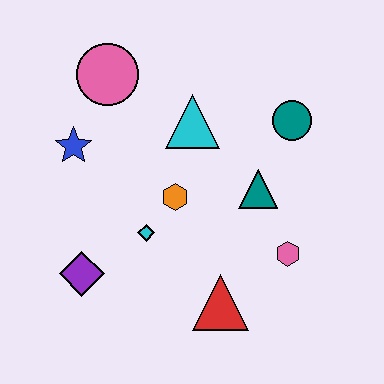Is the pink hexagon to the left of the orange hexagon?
No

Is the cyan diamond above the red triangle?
Yes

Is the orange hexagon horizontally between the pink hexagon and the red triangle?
No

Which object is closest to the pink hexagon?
The teal triangle is closest to the pink hexagon.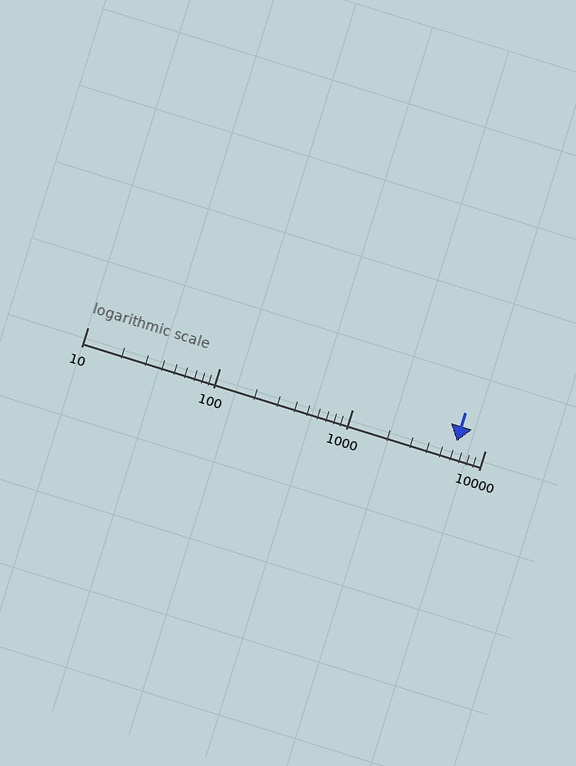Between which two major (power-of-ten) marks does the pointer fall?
The pointer is between 1000 and 10000.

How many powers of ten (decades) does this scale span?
The scale spans 3 decades, from 10 to 10000.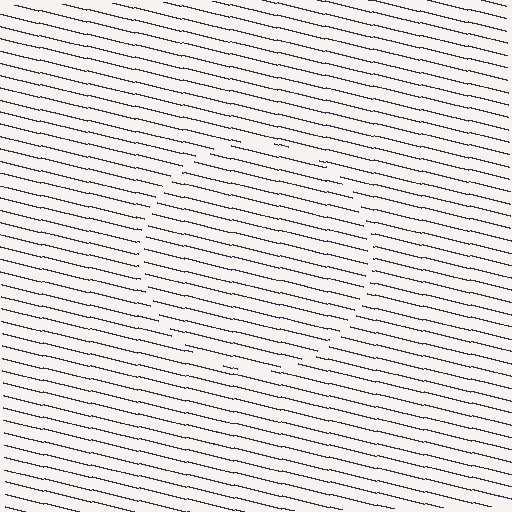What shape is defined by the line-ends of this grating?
An illusory circle. The interior of the shape contains the same grating, shifted by half a period — the contour is defined by the phase discontinuity where line-ends from the inner and outer gratings abut.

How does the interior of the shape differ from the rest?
The interior of the shape contains the same grating, shifted by half a period — the contour is defined by the phase discontinuity where line-ends from the inner and outer gratings abut.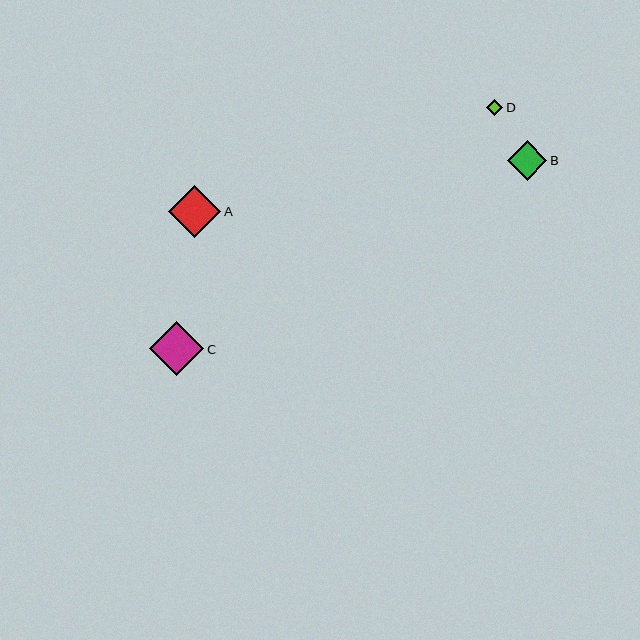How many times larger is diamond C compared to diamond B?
Diamond C is approximately 1.4 times the size of diamond B.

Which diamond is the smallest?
Diamond D is the smallest with a size of approximately 16 pixels.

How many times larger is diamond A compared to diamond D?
Diamond A is approximately 3.2 times the size of diamond D.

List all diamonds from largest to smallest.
From largest to smallest: C, A, B, D.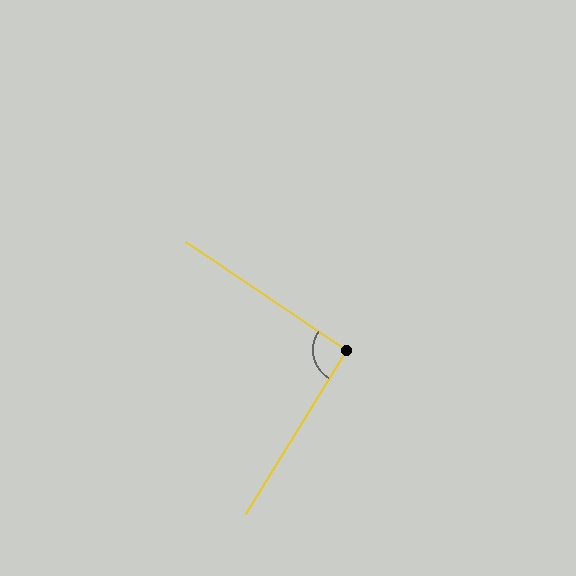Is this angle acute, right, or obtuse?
It is approximately a right angle.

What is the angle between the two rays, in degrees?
Approximately 93 degrees.